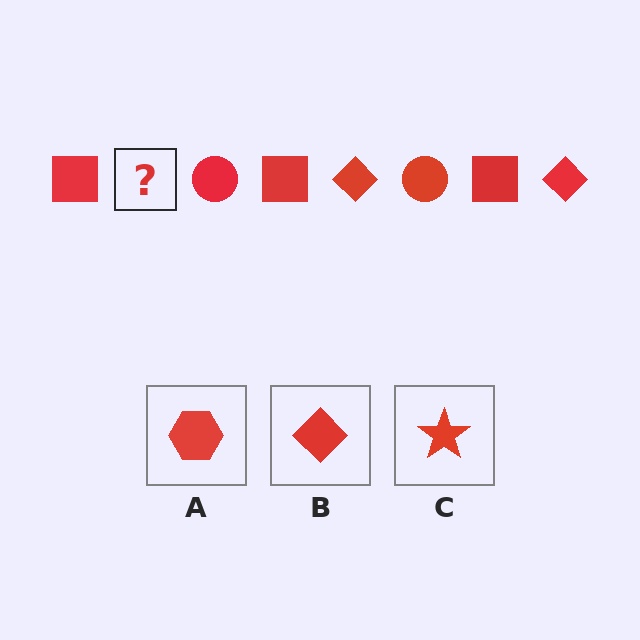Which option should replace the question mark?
Option B.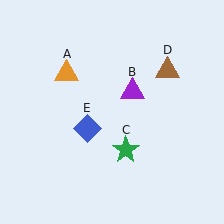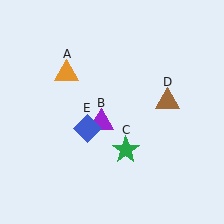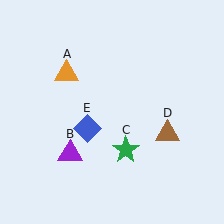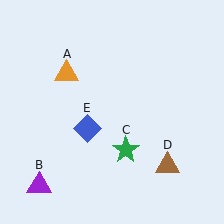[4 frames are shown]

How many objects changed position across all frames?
2 objects changed position: purple triangle (object B), brown triangle (object D).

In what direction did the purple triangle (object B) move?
The purple triangle (object B) moved down and to the left.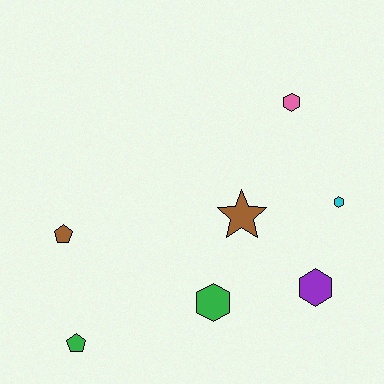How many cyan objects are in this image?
There is 1 cyan object.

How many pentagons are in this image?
There are 2 pentagons.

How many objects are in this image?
There are 7 objects.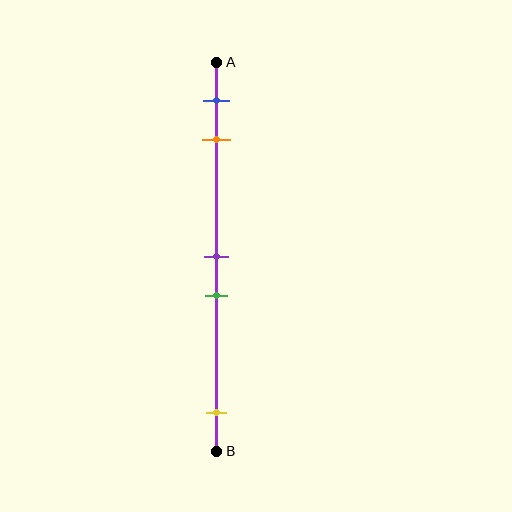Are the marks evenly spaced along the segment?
No, the marks are not evenly spaced.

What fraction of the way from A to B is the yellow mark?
The yellow mark is approximately 90% (0.9) of the way from A to B.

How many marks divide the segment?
There are 5 marks dividing the segment.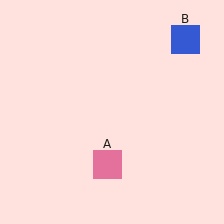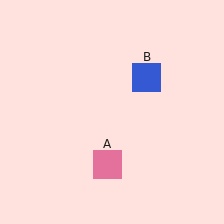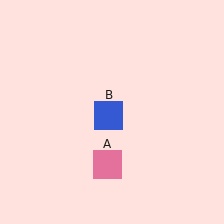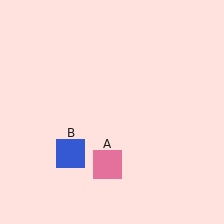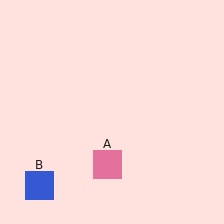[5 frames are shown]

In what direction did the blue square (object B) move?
The blue square (object B) moved down and to the left.